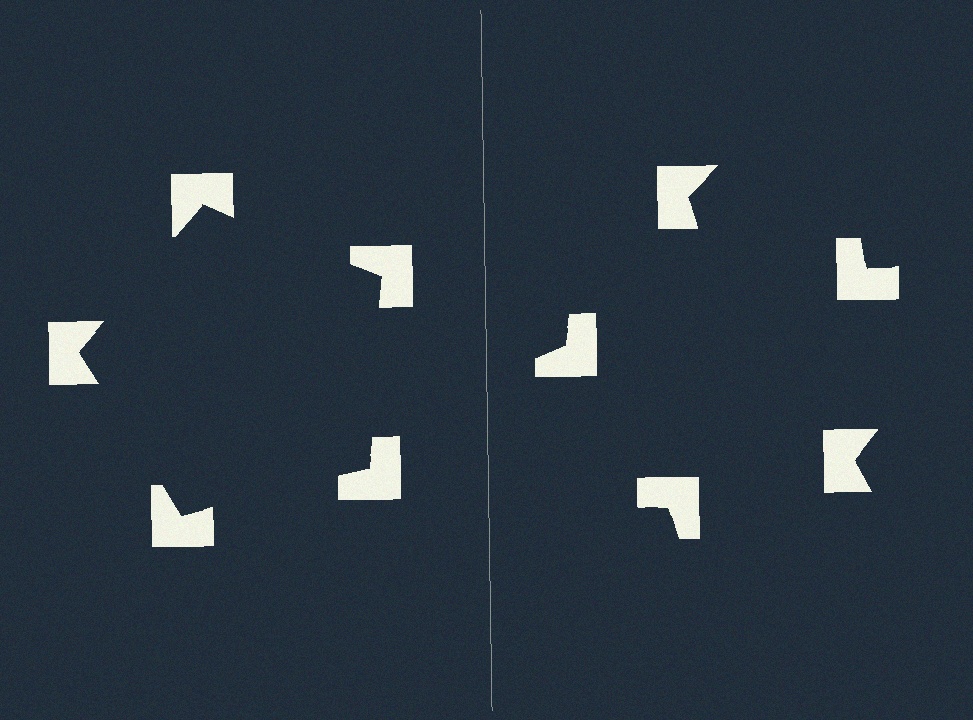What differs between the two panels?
The notched squares are positioned identically on both sides; only the wedge orientations differ. On the left they align to a pentagon; on the right they are misaligned.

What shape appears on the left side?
An illusory pentagon.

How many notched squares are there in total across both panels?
10 — 5 on each side.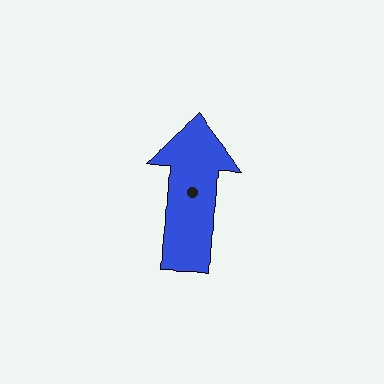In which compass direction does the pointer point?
North.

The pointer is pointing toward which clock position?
Roughly 12 o'clock.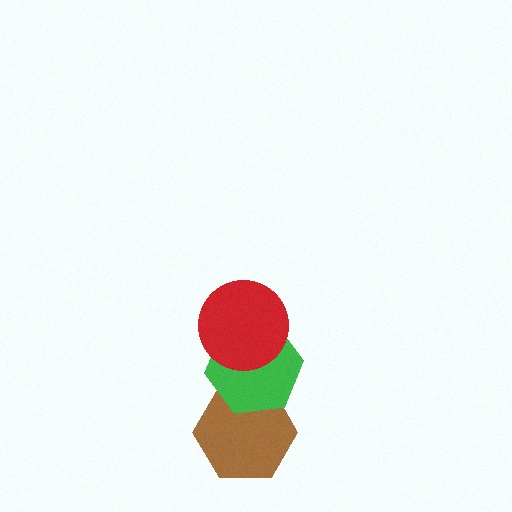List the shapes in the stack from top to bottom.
From top to bottom: the red circle, the green hexagon, the brown hexagon.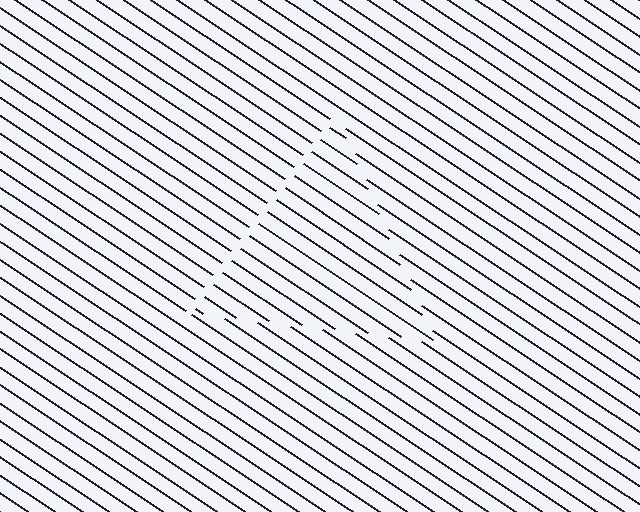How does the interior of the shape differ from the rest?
The interior of the shape contains the same grating, shifted by half a period — the contour is defined by the phase discontinuity where line-ends from the inner and outer gratings abut.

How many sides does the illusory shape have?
3 sides — the line-ends trace a triangle.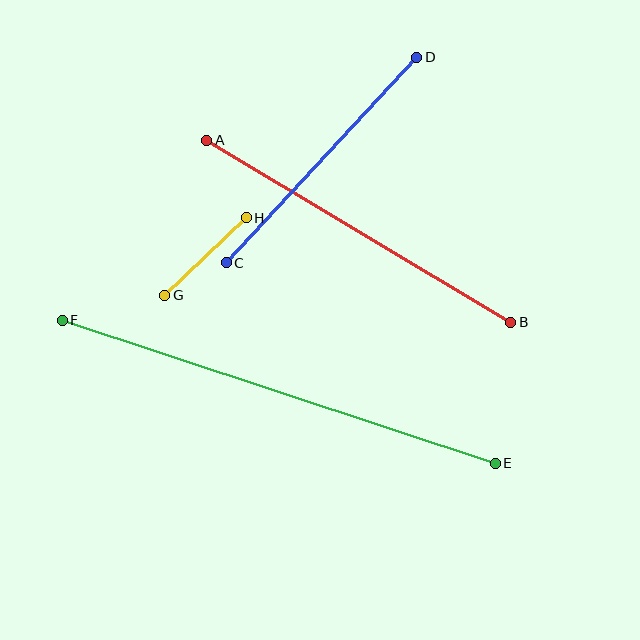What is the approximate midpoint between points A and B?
The midpoint is at approximately (359, 231) pixels.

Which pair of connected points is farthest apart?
Points E and F are farthest apart.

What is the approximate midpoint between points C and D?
The midpoint is at approximately (321, 160) pixels.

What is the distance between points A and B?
The distance is approximately 354 pixels.